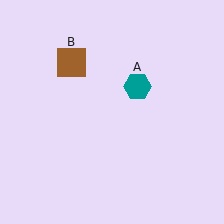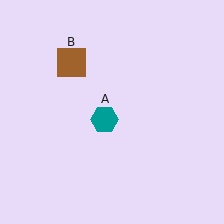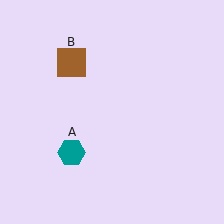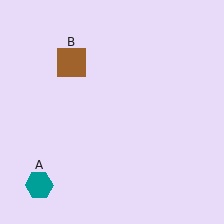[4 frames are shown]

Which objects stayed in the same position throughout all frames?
Brown square (object B) remained stationary.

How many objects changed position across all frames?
1 object changed position: teal hexagon (object A).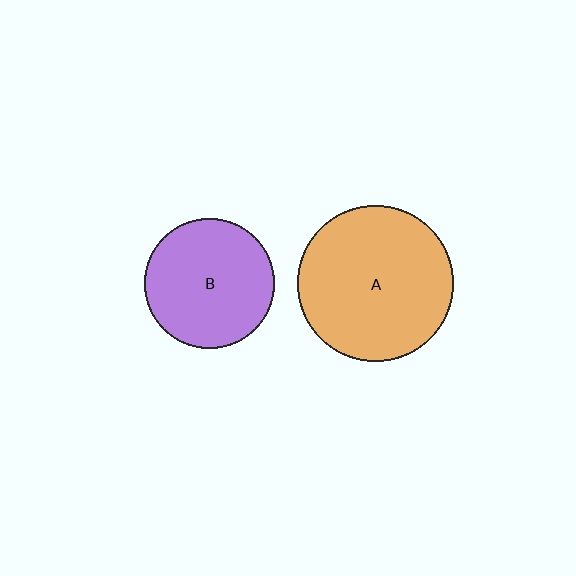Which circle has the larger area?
Circle A (orange).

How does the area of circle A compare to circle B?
Approximately 1.4 times.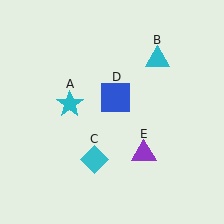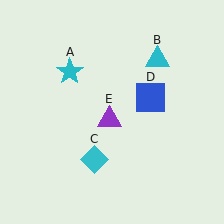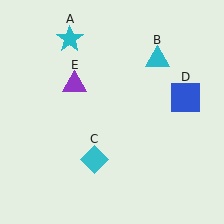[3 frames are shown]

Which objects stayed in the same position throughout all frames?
Cyan triangle (object B) and cyan diamond (object C) remained stationary.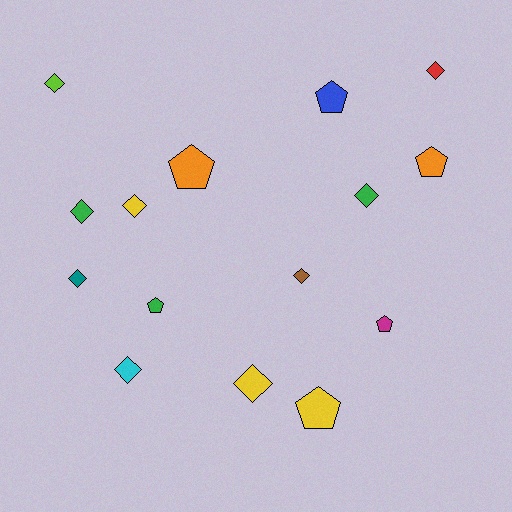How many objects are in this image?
There are 15 objects.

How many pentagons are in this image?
There are 6 pentagons.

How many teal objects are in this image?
There is 1 teal object.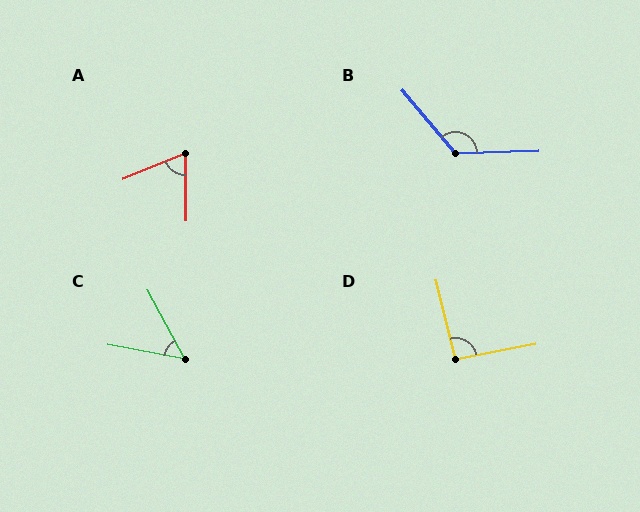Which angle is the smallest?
C, at approximately 51 degrees.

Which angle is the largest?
B, at approximately 129 degrees.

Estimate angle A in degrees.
Approximately 69 degrees.